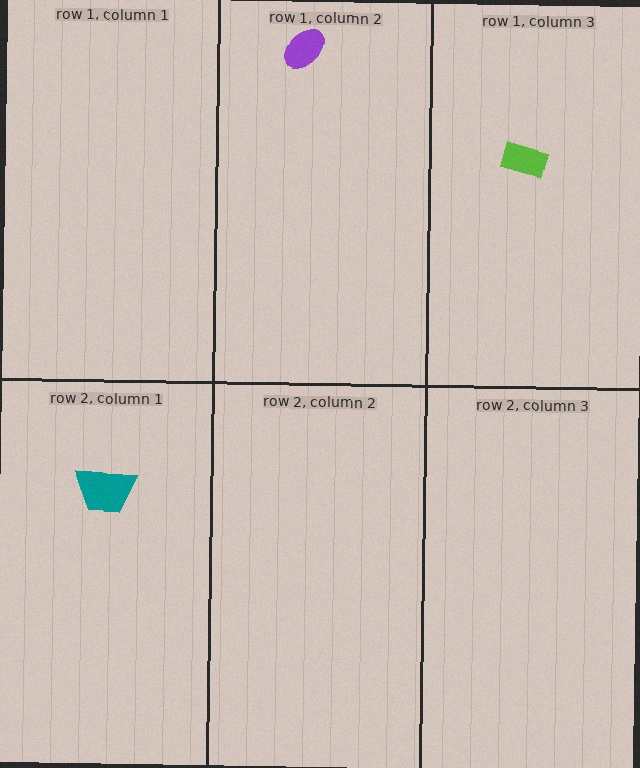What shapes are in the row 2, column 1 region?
The teal trapezoid.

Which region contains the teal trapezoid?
The row 2, column 1 region.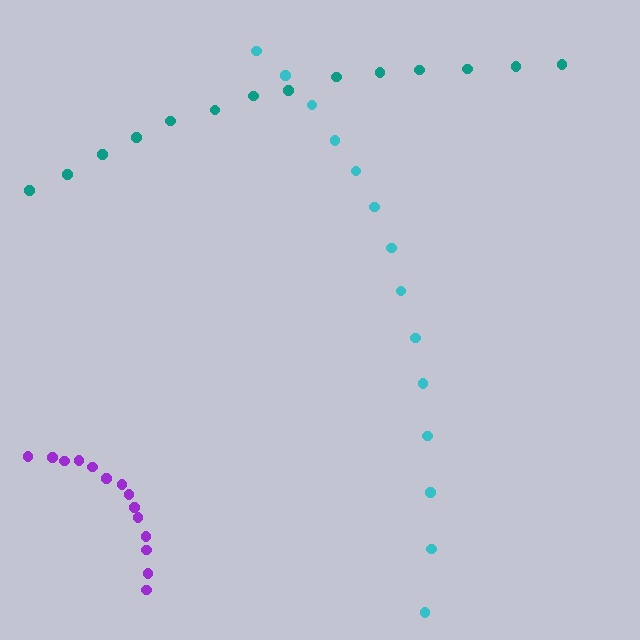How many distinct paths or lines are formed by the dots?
There are 3 distinct paths.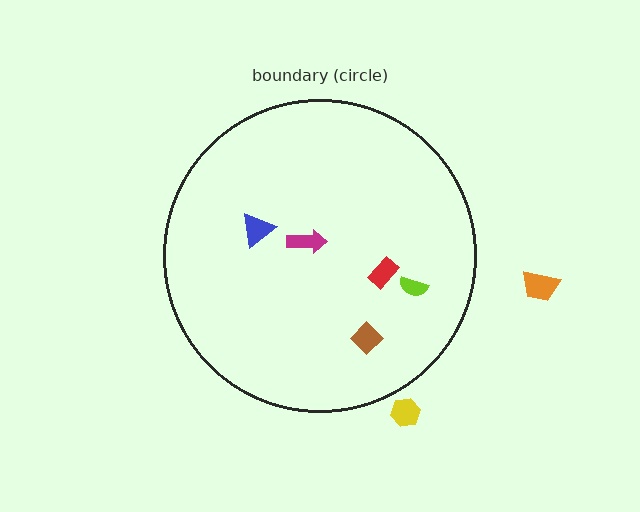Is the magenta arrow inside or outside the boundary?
Inside.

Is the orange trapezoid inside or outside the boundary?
Outside.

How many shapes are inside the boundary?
5 inside, 2 outside.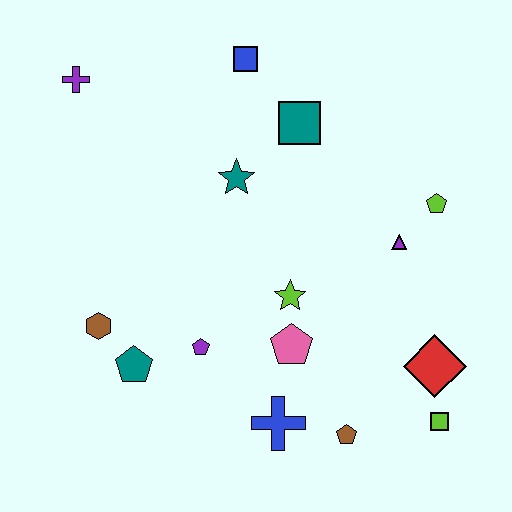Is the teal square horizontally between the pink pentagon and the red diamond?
Yes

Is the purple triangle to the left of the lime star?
No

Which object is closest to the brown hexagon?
The teal pentagon is closest to the brown hexagon.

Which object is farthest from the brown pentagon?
The purple cross is farthest from the brown pentagon.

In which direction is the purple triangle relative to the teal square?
The purple triangle is below the teal square.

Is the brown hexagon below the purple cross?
Yes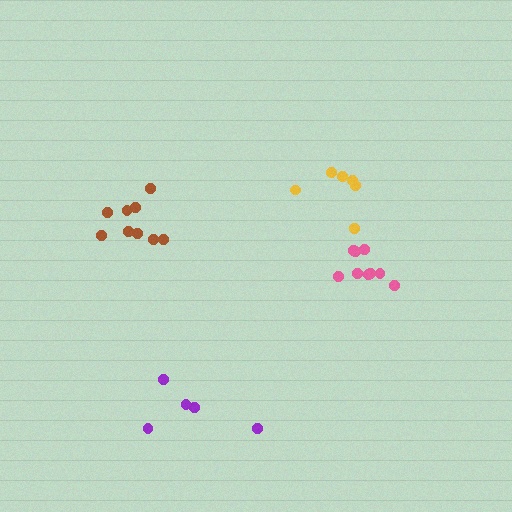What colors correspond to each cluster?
The clusters are colored: brown, purple, pink, yellow.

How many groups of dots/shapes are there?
There are 4 groups.